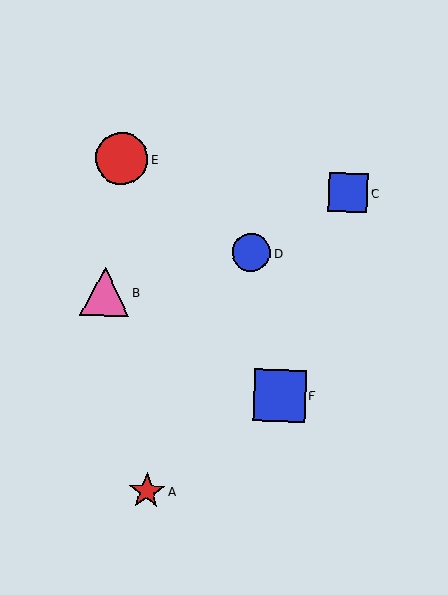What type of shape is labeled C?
Shape C is a blue square.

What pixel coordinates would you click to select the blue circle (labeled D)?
Click at (251, 253) to select the blue circle D.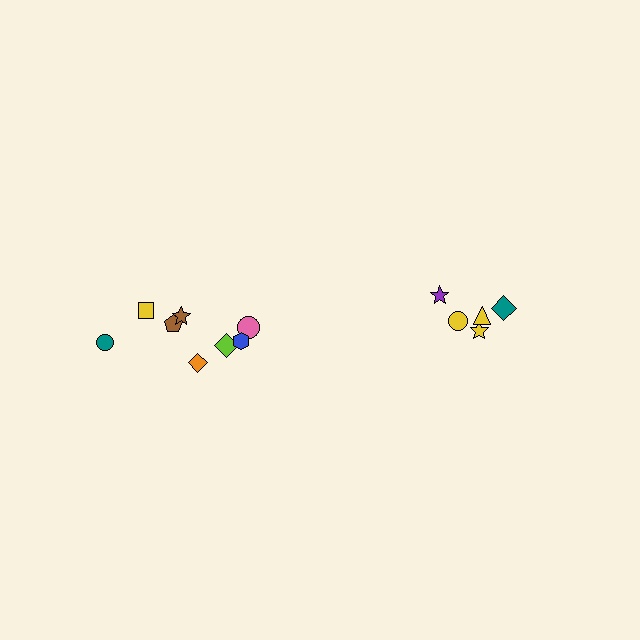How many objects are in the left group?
There are 8 objects.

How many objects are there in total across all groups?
There are 13 objects.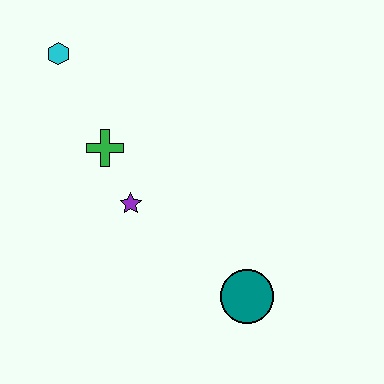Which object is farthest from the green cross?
The teal circle is farthest from the green cross.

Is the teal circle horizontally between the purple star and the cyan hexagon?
No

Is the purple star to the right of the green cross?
Yes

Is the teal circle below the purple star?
Yes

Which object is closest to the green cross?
The purple star is closest to the green cross.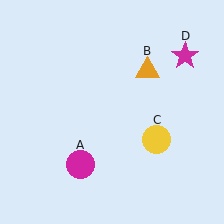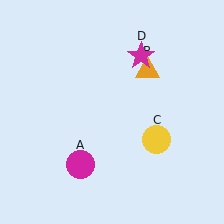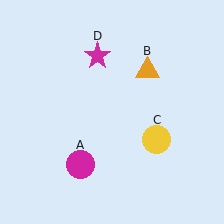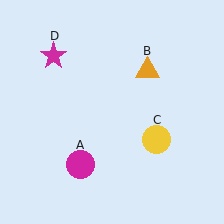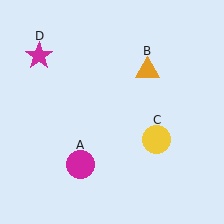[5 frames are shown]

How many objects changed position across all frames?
1 object changed position: magenta star (object D).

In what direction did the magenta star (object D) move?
The magenta star (object D) moved left.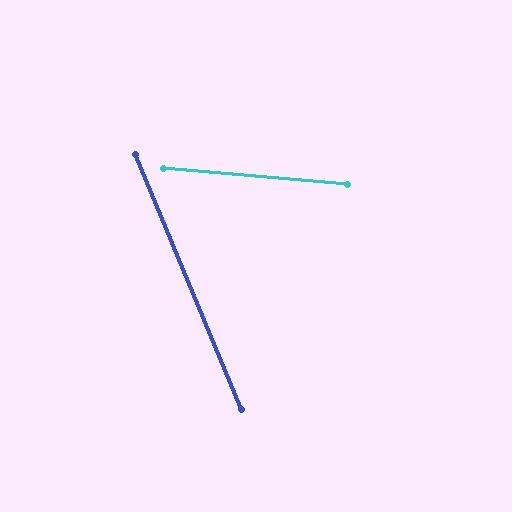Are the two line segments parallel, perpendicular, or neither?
Neither parallel nor perpendicular — they differ by about 63°.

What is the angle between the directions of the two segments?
Approximately 63 degrees.